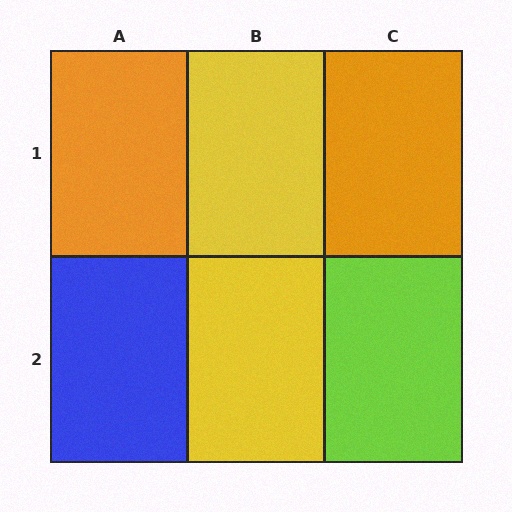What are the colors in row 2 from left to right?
Blue, yellow, lime.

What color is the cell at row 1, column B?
Yellow.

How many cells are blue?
1 cell is blue.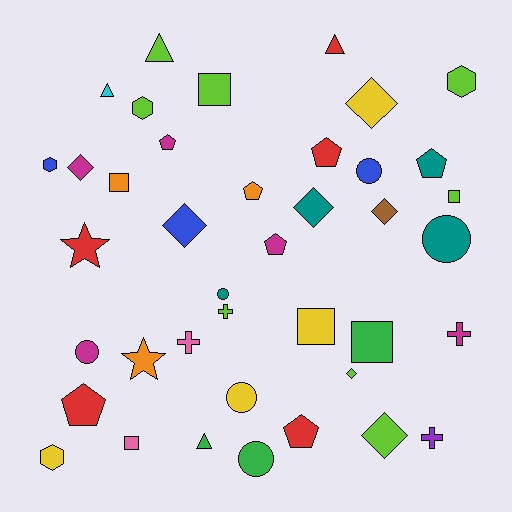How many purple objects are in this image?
There is 1 purple object.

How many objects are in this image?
There are 40 objects.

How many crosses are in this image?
There are 4 crosses.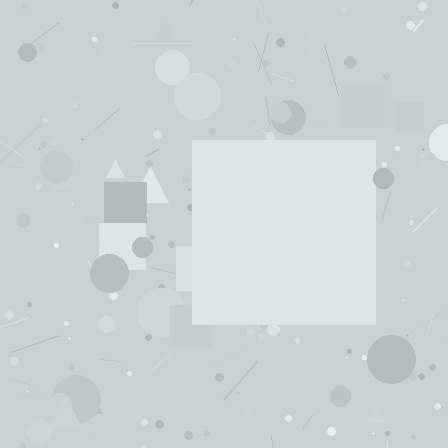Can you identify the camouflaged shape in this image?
The camouflaged shape is a square.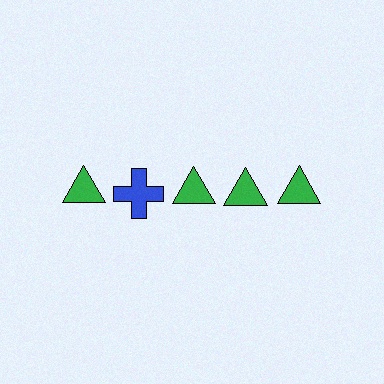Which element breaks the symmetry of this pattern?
The blue cross in the top row, second from left column breaks the symmetry. All other shapes are green triangles.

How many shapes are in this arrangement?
There are 5 shapes arranged in a grid pattern.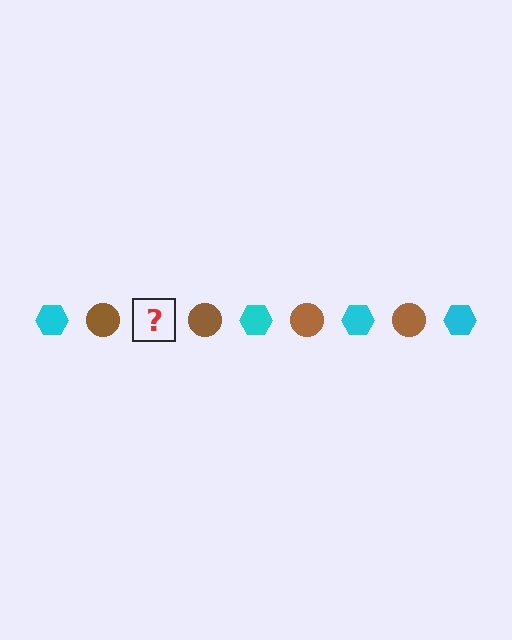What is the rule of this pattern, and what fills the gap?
The rule is that the pattern alternates between cyan hexagon and brown circle. The gap should be filled with a cyan hexagon.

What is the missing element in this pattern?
The missing element is a cyan hexagon.